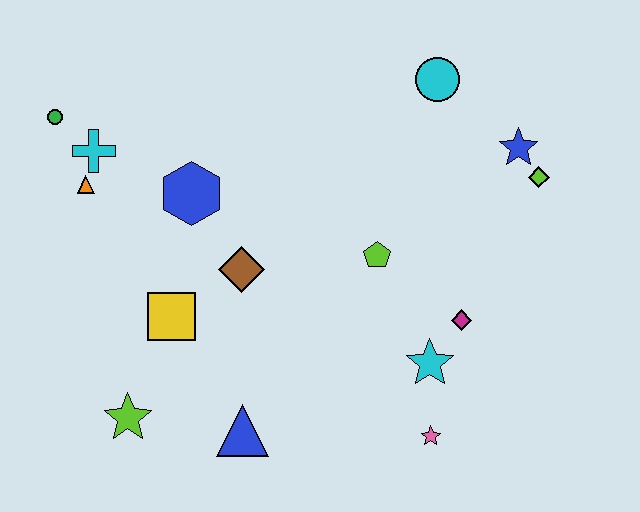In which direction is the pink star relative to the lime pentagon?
The pink star is below the lime pentagon.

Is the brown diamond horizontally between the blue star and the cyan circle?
No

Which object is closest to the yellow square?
The brown diamond is closest to the yellow square.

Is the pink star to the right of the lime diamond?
No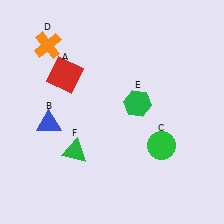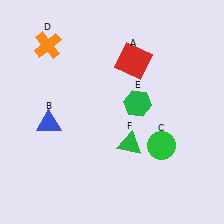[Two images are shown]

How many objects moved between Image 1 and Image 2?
2 objects moved between the two images.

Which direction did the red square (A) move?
The red square (A) moved right.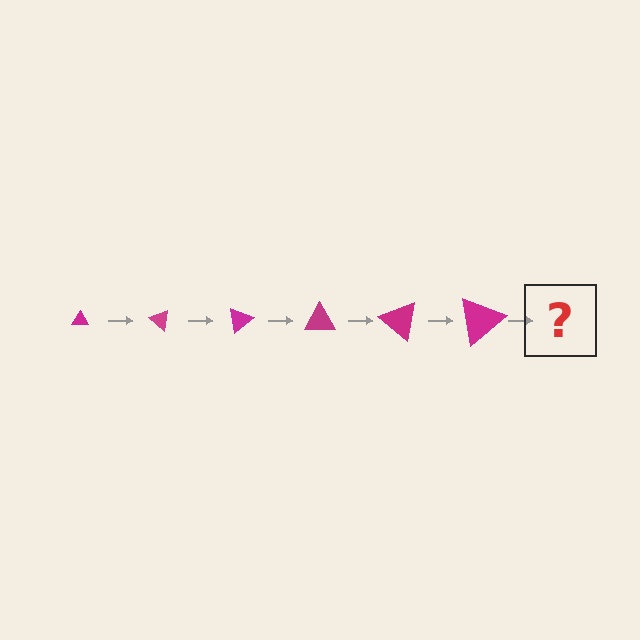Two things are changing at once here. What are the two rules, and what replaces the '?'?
The two rules are that the triangle grows larger each step and it rotates 40 degrees each step. The '?' should be a triangle, larger than the previous one and rotated 240 degrees from the start.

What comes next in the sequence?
The next element should be a triangle, larger than the previous one and rotated 240 degrees from the start.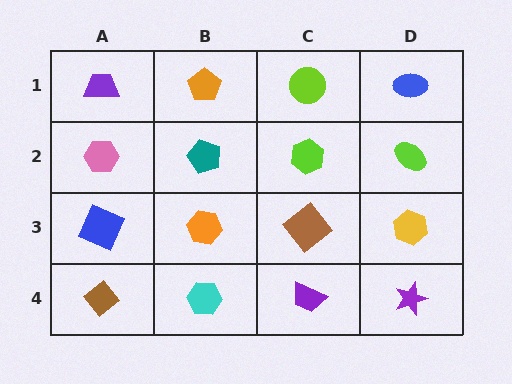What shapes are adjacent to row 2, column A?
A purple trapezoid (row 1, column A), a blue square (row 3, column A), a teal pentagon (row 2, column B).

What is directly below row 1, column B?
A teal pentagon.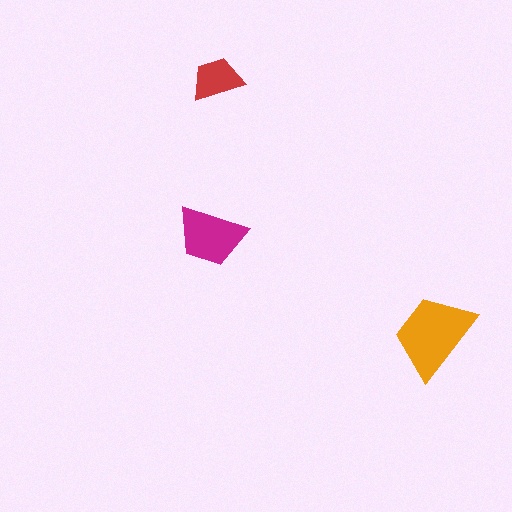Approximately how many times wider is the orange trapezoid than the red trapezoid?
About 1.5 times wider.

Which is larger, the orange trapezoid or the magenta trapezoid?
The orange one.